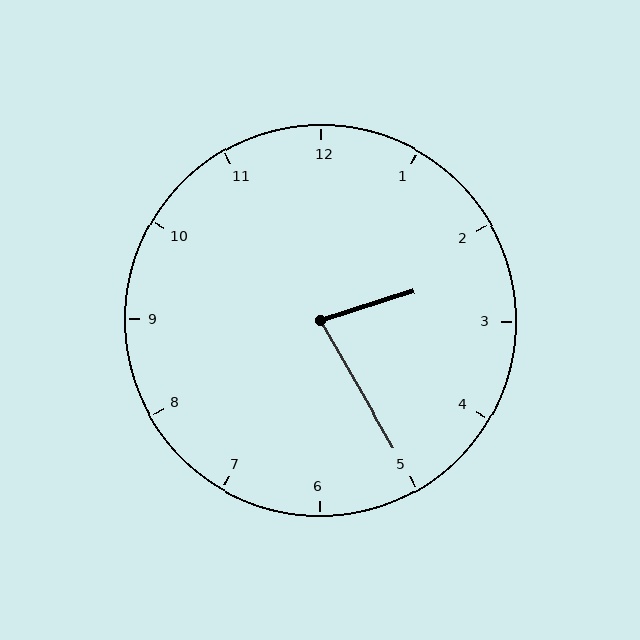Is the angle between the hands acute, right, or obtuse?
It is acute.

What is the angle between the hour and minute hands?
Approximately 78 degrees.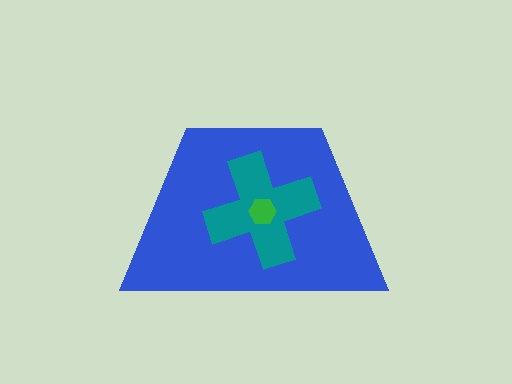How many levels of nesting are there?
3.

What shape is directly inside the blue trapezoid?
The teal cross.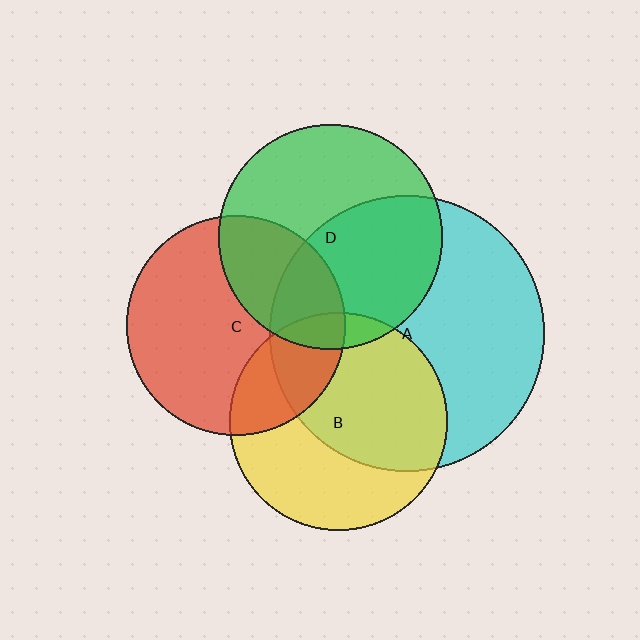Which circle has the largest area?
Circle A (cyan).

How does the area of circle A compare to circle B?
Approximately 1.6 times.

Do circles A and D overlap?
Yes.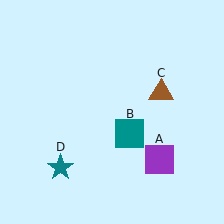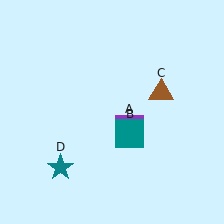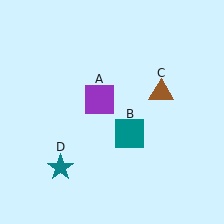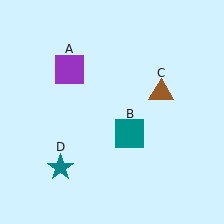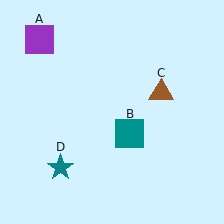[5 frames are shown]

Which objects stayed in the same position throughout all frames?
Teal square (object B) and brown triangle (object C) and teal star (object D) remained stationary.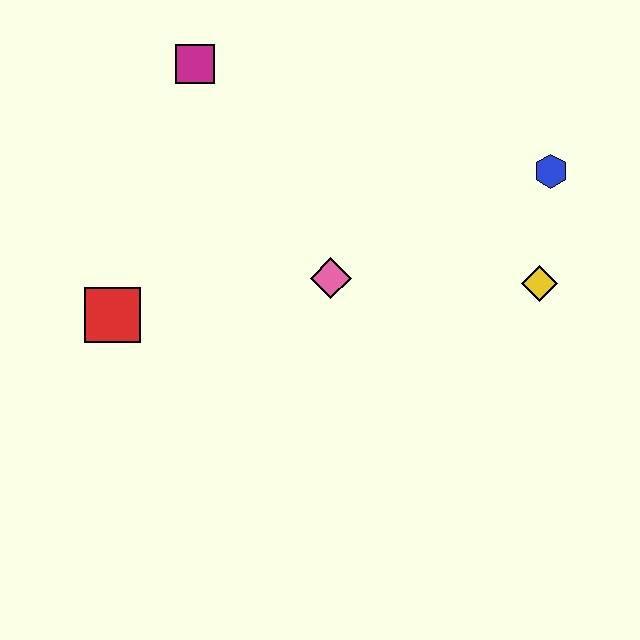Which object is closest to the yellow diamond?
The blue hexagon is closest to the yellow diamond.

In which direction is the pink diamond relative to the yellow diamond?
The pink diamond is to the left of the yellow diamond.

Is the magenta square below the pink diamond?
No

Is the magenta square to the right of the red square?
Yes